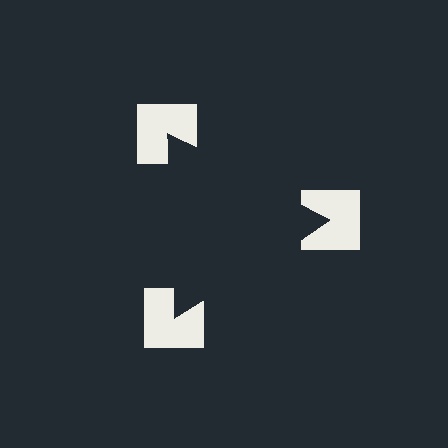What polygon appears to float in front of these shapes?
An illusory triangle — its edges are inferred from the aligned wedge cuts in the notched squares, not physically drawn.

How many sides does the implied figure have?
3 sides.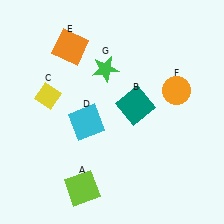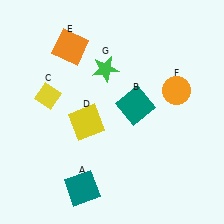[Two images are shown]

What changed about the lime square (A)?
In Image 1, A is lime. In Image 2, it changed to teal.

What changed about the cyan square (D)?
In Image 1, D is cyan. In Image 2, it changed to yellow.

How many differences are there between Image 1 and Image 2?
There are 2 differences between the two images.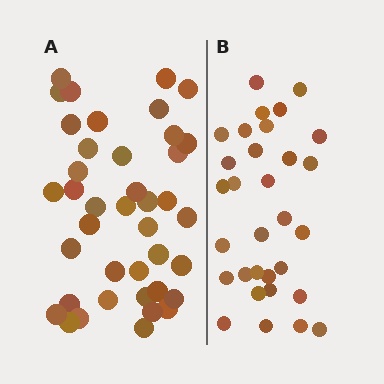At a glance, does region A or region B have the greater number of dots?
Region A (the left region) has more dots.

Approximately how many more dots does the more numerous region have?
Region A has roughly 8 or so more dots than region B.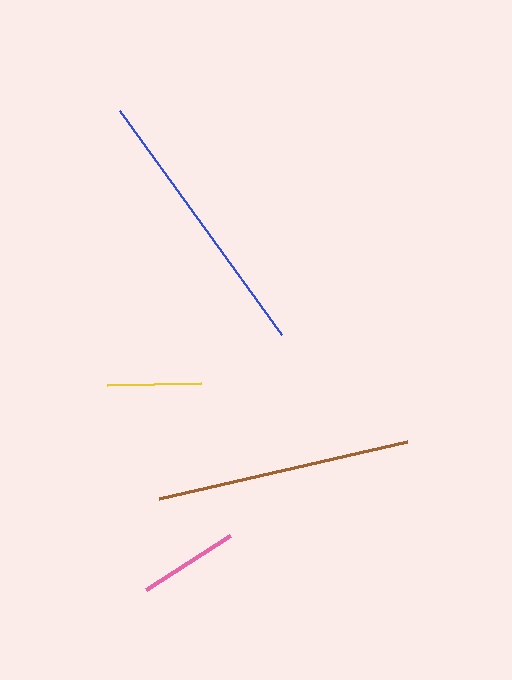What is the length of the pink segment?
The pink segment is approximately 100 pixels long.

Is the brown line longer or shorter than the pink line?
The brown line is longer than the pink line.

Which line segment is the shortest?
The yellow line is the shortest at approximately 94 pixels.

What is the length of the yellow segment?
The yellow segment is approximately 94 pixels long.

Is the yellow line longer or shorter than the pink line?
The pink line is longer than the yellow line.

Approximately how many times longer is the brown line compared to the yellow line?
The brown line is approximately 2.7 times the length of the yellow line.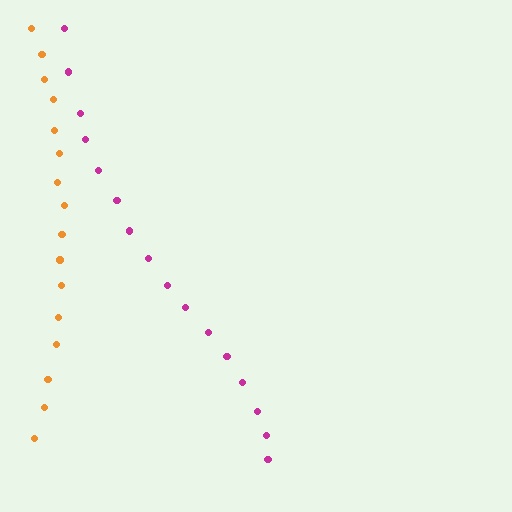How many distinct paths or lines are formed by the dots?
There are 2 distinct paths.